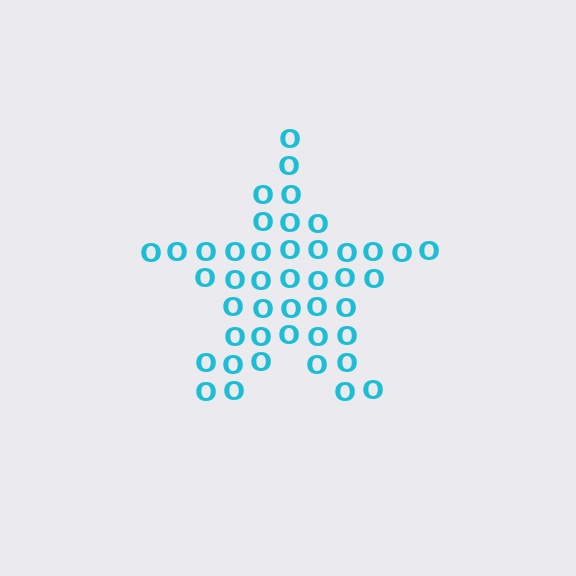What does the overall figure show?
The overall figure shows a star.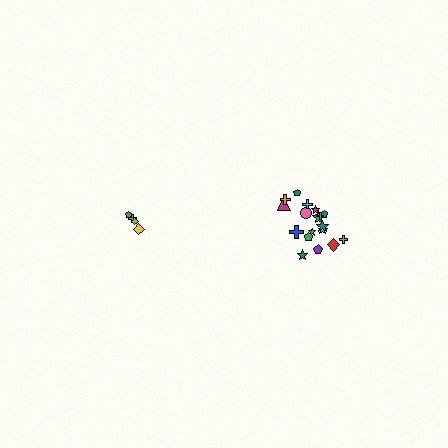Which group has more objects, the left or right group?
The right group.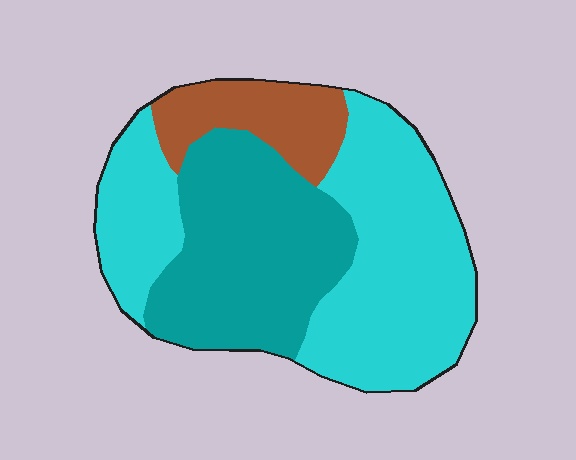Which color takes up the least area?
Brown, at roughly 15%.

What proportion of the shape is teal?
Teal covers around 35% of the shape.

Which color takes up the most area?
Cyan, at roughly 50%.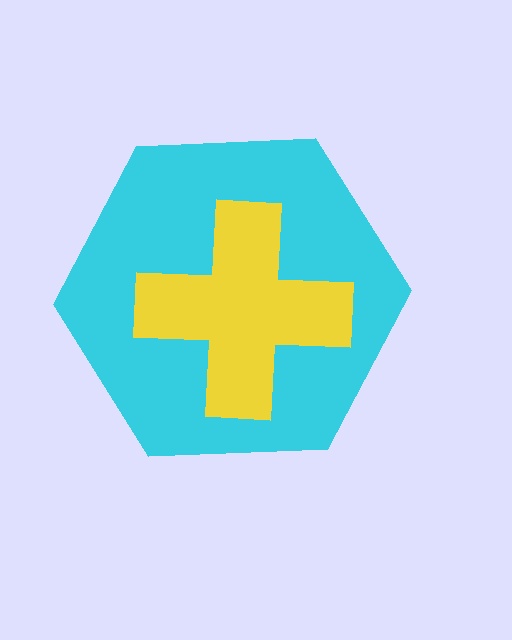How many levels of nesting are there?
2.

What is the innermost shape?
The yellow cross.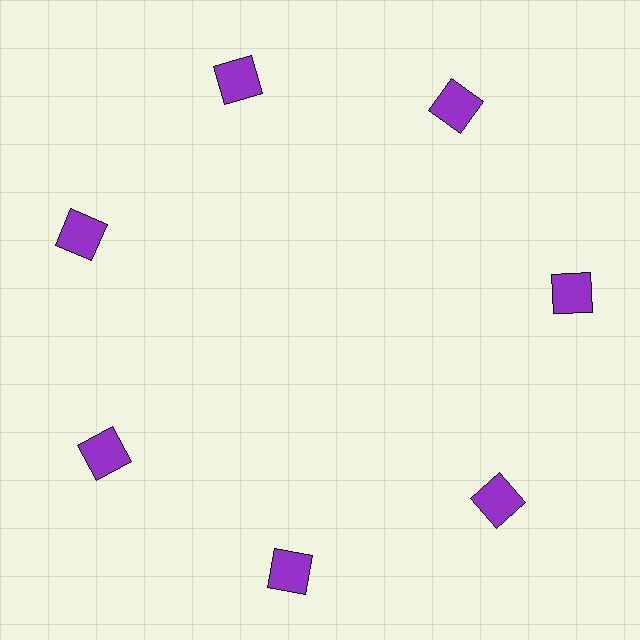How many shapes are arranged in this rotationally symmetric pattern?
There are 7 shapes, arranged in 7 groups of 1.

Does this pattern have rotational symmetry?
Yes, this pattern has 7-fold rotational symmetry. It looks the same after rotating 51 degrees around the center.